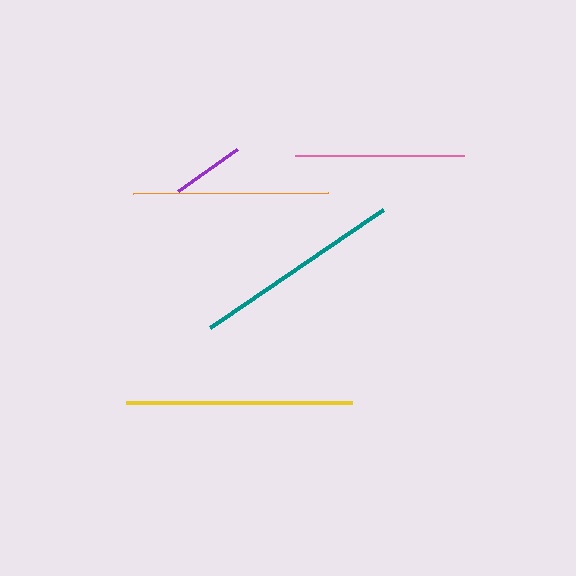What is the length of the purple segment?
The purple segment is approximately 73 pixels long.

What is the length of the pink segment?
The pink segment is approximately 170 pixels long.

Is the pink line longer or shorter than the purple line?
The pink line is longer than the purple line.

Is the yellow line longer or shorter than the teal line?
The yellow line is longer than the teal line.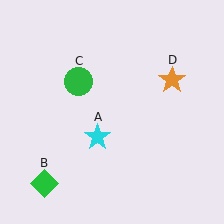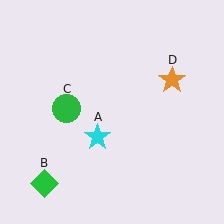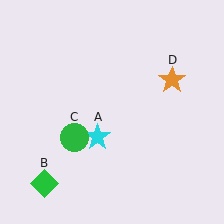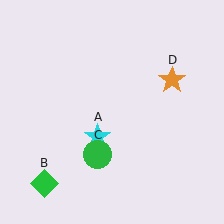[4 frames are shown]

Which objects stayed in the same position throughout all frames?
Cyan star (object A) and green diamond (object B) and orange star (object D) remained stationary.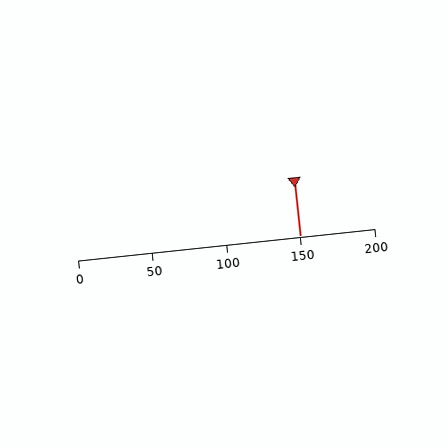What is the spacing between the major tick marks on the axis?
The major ticks are spaced 50 apart.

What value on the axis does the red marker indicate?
The marker indicates approximately 150.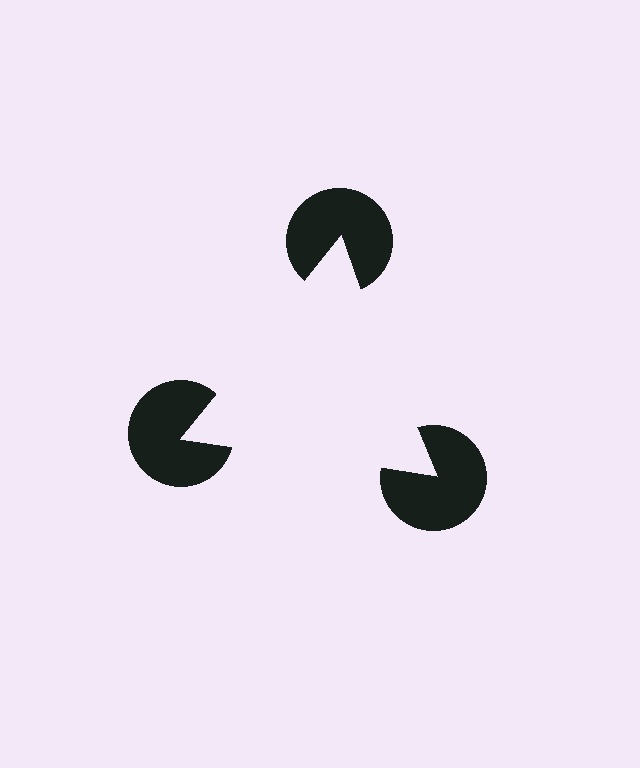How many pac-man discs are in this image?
There are 3 — one at each vertex of the illusory triangle.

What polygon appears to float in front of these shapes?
An illusory triangle — its edges are inferred from the aligned wedge cuts in the pac-man discs, not physically drawn.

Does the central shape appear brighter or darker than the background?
It typically appears slightly brighter than the background, even though no actual brightness change is drawn.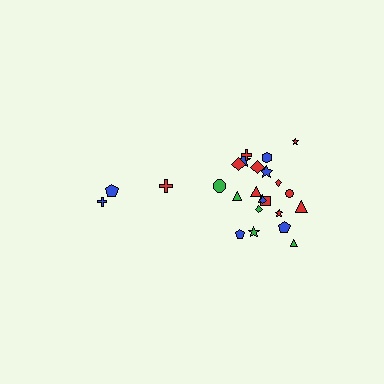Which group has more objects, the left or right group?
The right group.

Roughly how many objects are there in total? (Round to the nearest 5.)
Roughly 25 objects in total.